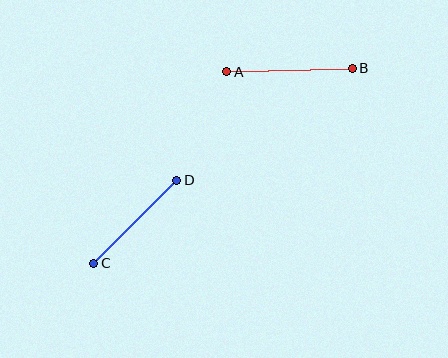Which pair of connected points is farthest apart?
Points A and B are farthest apart.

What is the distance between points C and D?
The distance is approximately 117 pixels.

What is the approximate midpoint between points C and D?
The midpoint is at approximately (135, 222) pixels.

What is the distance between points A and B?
The distance is approximately 125 pixels.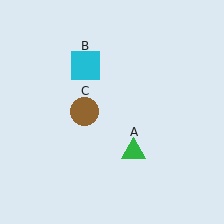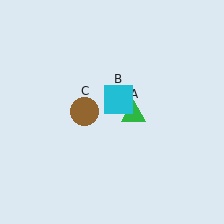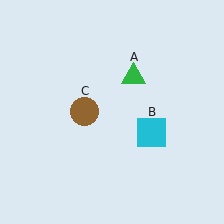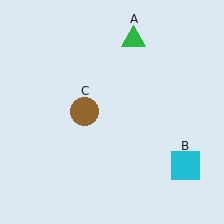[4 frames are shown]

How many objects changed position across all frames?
2 objects changed position: green triangle (object A), cyan square (object B).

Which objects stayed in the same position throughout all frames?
Brown circle (object C) remained stationary.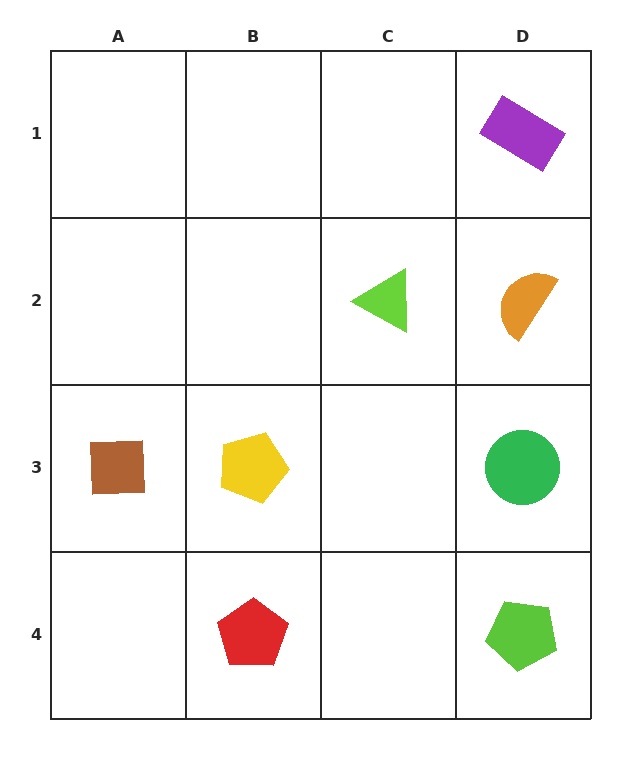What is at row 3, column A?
A brown square.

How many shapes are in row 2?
2 shapes.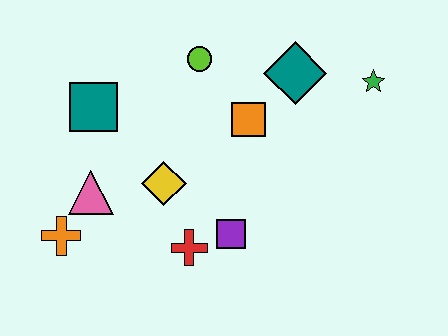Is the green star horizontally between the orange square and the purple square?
No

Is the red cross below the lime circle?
Yes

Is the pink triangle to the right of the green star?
No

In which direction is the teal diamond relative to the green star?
The teal diamond is to the left of the green star.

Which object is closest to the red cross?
The purple square is closest to the red cross.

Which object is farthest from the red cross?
The green star is farthest from the red cross.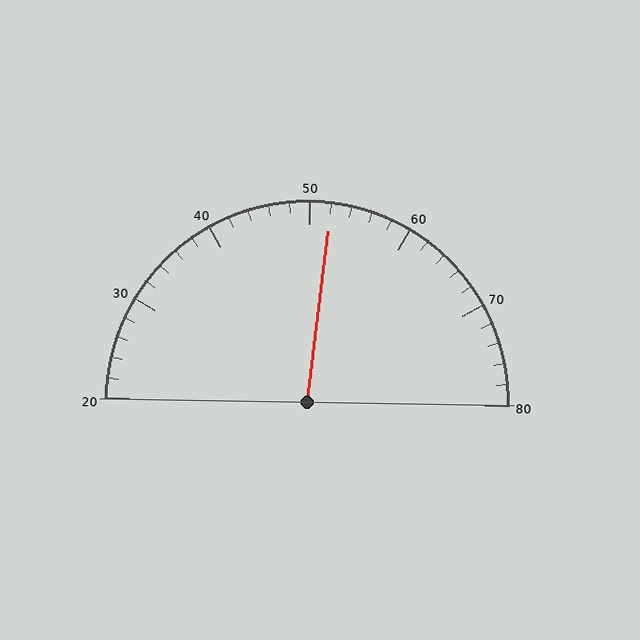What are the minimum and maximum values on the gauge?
The gauge ranges from 20 to 80.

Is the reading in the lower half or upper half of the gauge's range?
The reading is in the upper half of the range (20 to 80).